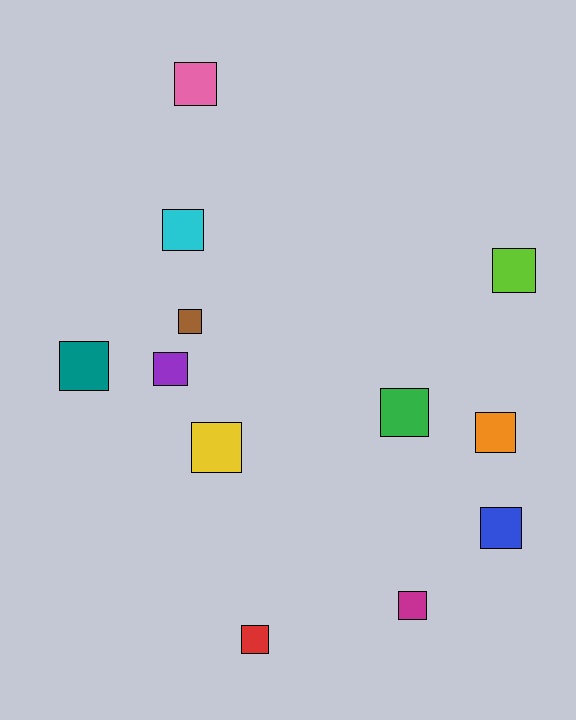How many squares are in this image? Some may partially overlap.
There are 12 squares.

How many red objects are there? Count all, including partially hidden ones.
There is 1 red object.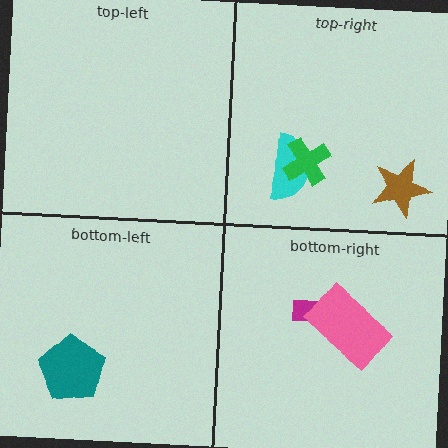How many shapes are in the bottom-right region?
2.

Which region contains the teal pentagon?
The bottom-left region.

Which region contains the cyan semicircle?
The top-right region.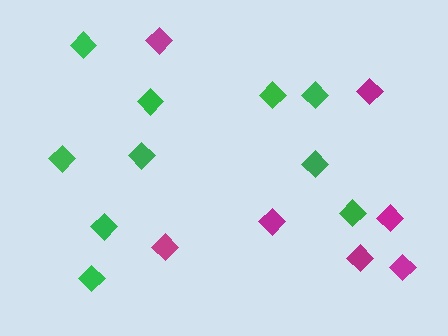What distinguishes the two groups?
There are 2 groups: one group of green diamonds (10) and one group of magenta diamonds (7).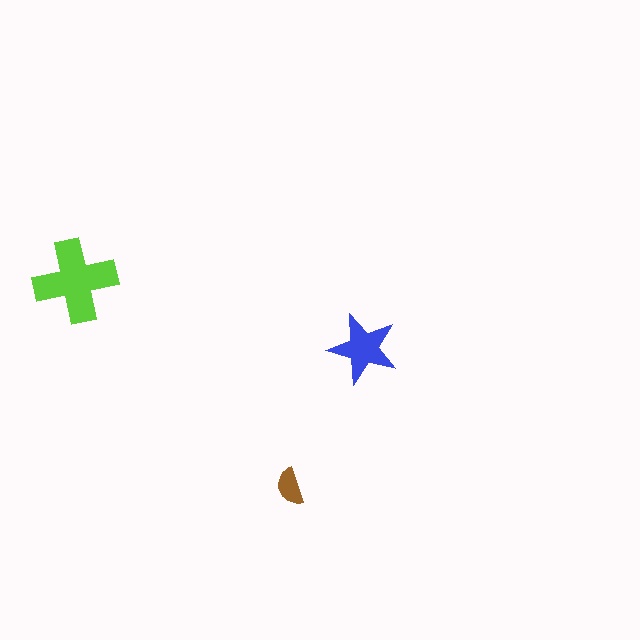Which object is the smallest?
The brown semicircle.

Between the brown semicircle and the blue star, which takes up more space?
The blue star.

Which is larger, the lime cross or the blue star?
The lime cross.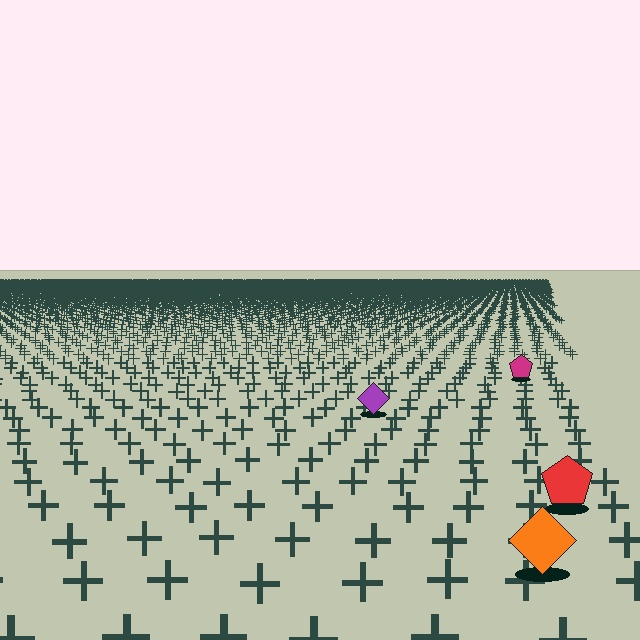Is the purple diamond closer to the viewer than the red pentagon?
No. The red pentagon is closer — you can tell from the texture gradient: the ground texture is coarser near it.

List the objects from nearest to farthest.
From nearest to farthest: the orange diamond, the red pentagon, the purple diamond, the magenta pentagon.